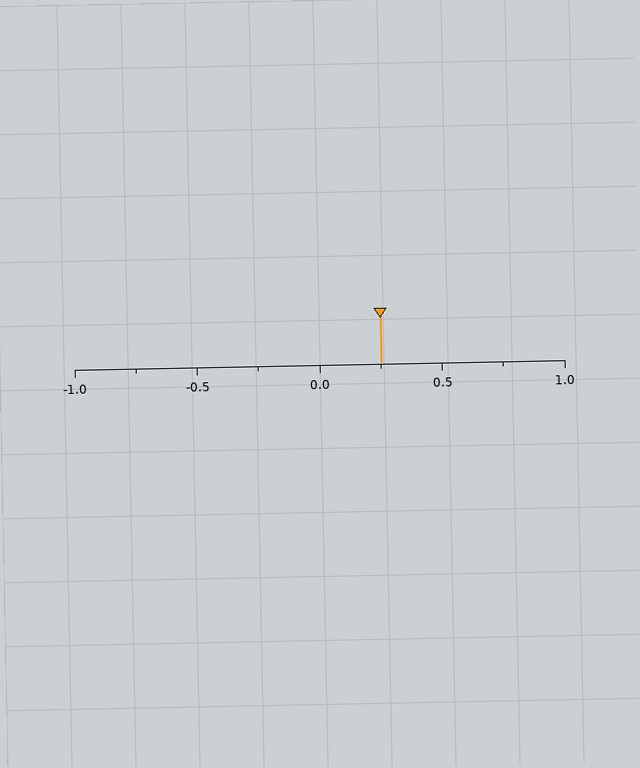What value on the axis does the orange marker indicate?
The marker indicates approximately 0.25.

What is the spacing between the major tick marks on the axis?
The major ticks are spaced 0.5 apart.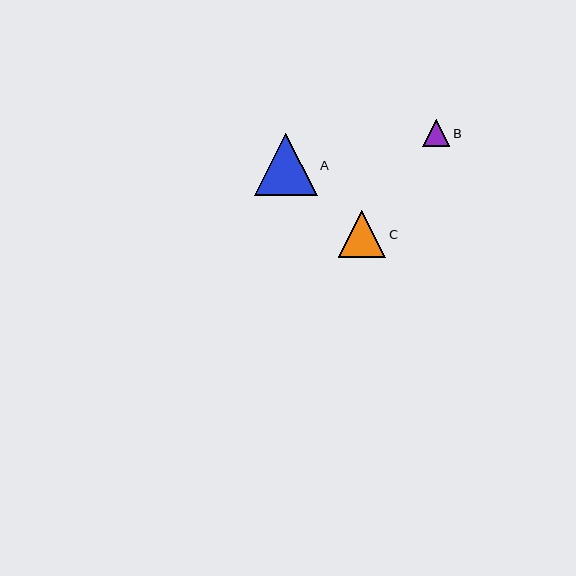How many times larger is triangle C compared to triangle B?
Triangle C is approximately 1.8 times the size of triangle B.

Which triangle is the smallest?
Triangle B is the smallest with a size of approximately 27 pixels.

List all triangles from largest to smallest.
From largest to smallest: A, C, B.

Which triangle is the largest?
Triangle A is the largest with a size of approximately 62 pixels.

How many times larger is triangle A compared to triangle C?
Triangle A is approximately 1.3 times the size of triangle C.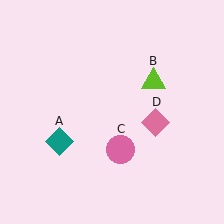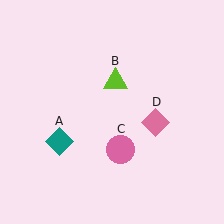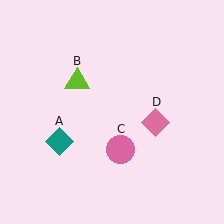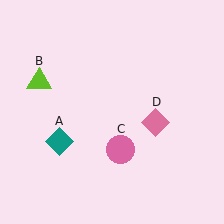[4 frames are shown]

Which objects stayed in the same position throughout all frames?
Teal diamond (object A) and pink circle (object C) and pink diamond (object D) remained stationary.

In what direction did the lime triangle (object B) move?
The lime triangle (object B) moved left.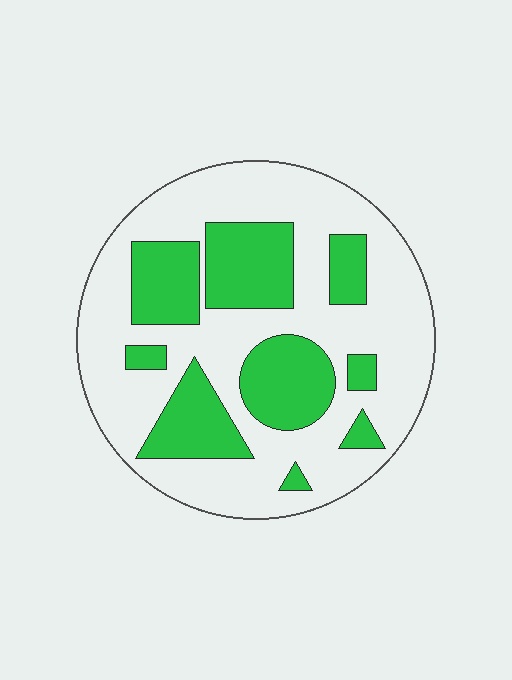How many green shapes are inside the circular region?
9.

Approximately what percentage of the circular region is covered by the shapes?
Approximately 35%.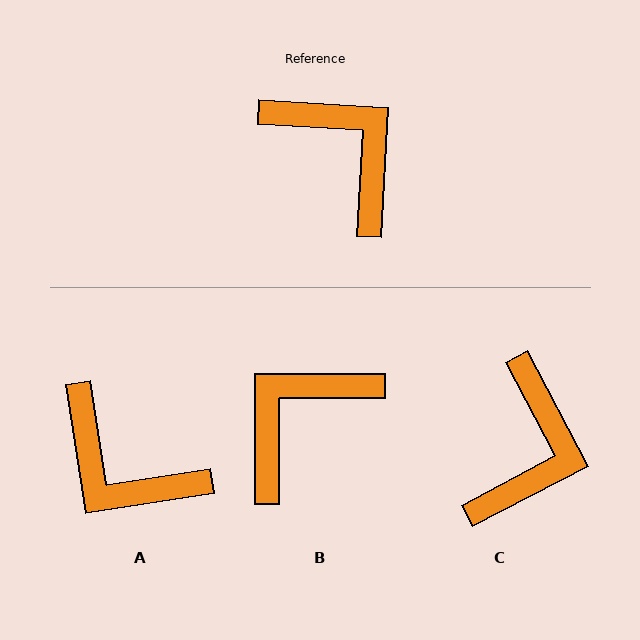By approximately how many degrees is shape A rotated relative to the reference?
Approximately 168 degrees clockwise.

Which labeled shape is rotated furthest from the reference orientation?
A, about 168 degrees away.